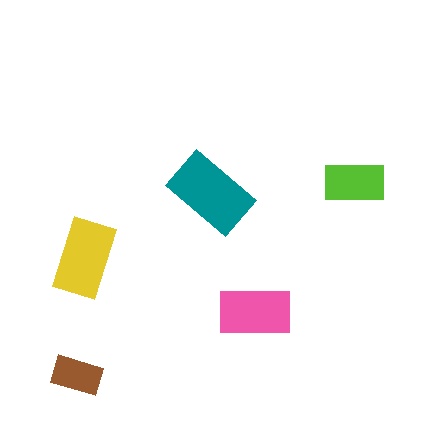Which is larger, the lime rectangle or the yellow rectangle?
The yellow one.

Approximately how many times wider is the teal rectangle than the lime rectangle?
About 1.5 times wider.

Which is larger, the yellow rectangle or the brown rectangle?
The yellow one.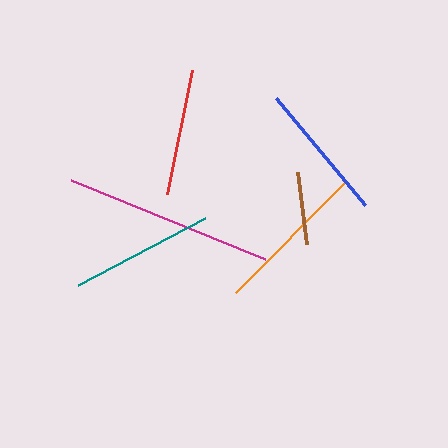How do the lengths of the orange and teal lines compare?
The orange and teal lines are approximately the same length.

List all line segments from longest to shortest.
From longest to shortest: magenta, orange, teal, blue, red, brown.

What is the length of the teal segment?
The teal segment is approximately 144 pixels long.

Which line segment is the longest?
The magenta line is the longest at approximately 210 pixels.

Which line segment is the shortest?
The brown line is the shortest at approximately 72 pixels.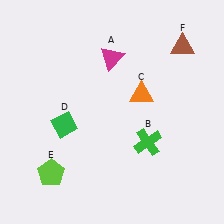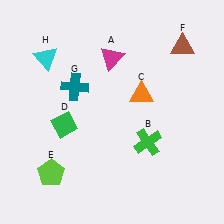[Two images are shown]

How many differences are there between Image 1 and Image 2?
There are 2 differences between the two images.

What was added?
A teal cross (G), a cyan triangle (H) were added in Image 2.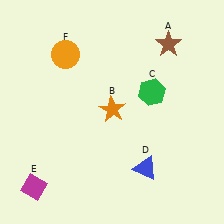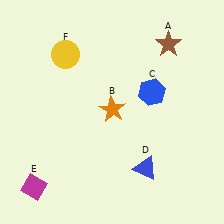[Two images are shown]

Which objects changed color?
C changed from green to blue. F changed from orange to yellow.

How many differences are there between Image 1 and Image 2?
There are 2 differences between the two images.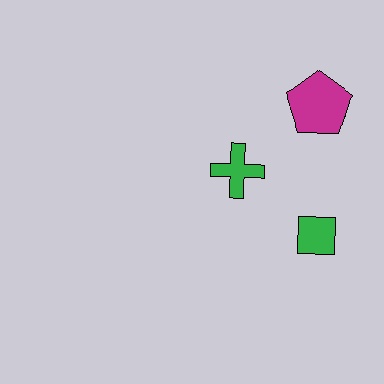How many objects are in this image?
There are 3 objects.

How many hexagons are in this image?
There are no hexagons.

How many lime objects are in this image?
There are no lime objects.